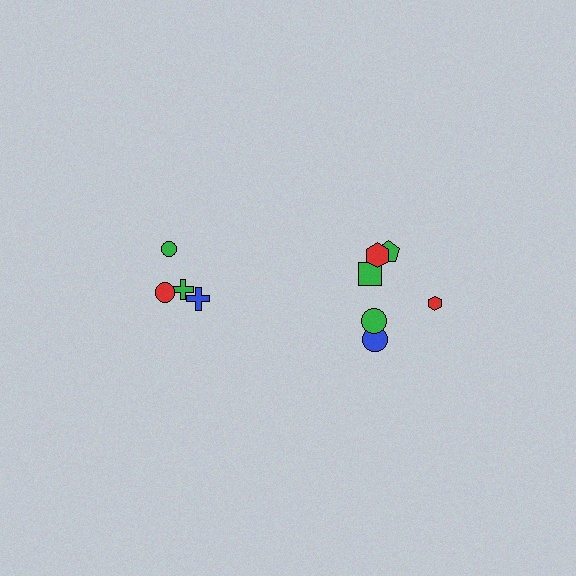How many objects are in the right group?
There are 6 objects.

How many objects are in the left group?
There are 4 objects.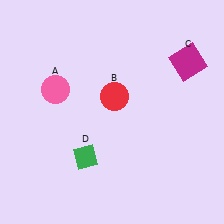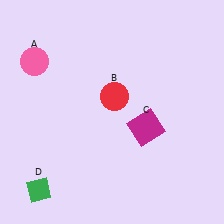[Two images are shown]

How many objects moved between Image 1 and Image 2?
3 objects moved between the two images.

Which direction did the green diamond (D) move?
The green diamond (D) moved left.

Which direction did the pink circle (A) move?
The pink circle (A) moved up.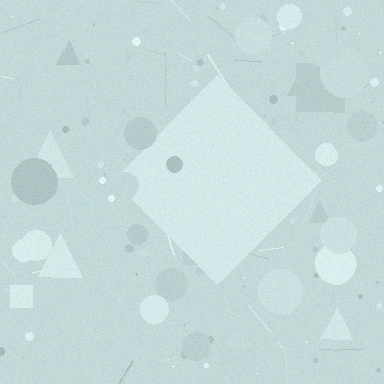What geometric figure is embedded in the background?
A diamond is embedded in the background.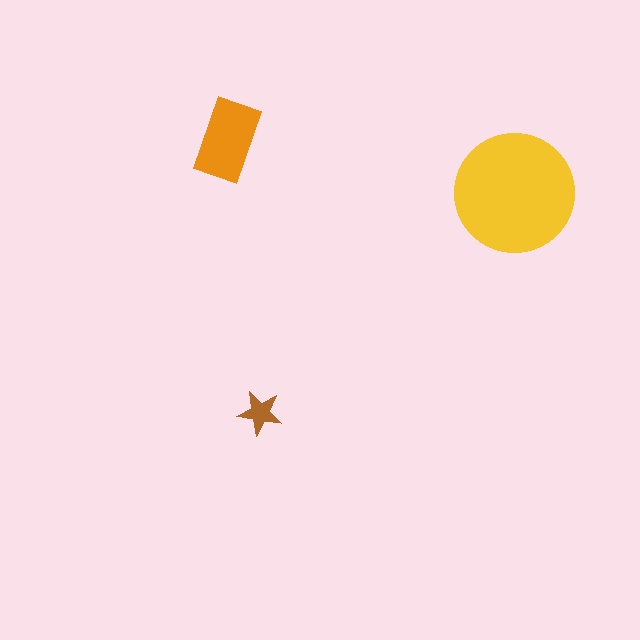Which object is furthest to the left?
The orange rectangle is leftmost.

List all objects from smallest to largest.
The brown star, the orange rectangle, the yellow circle.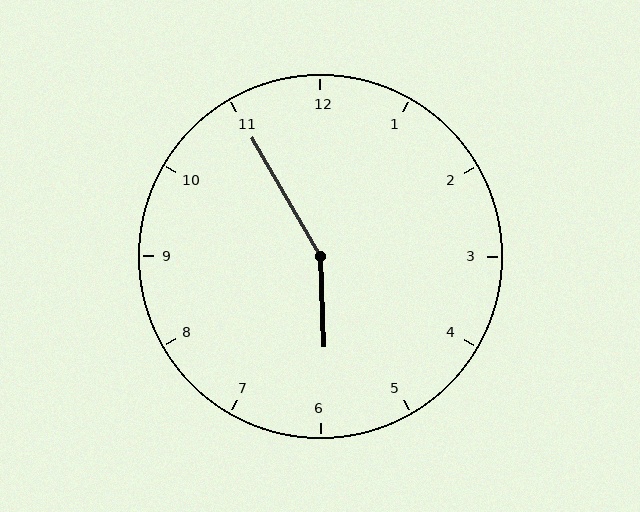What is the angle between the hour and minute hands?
Approximately 152 degrees.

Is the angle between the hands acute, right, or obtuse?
It is obtuse.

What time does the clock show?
5:55.